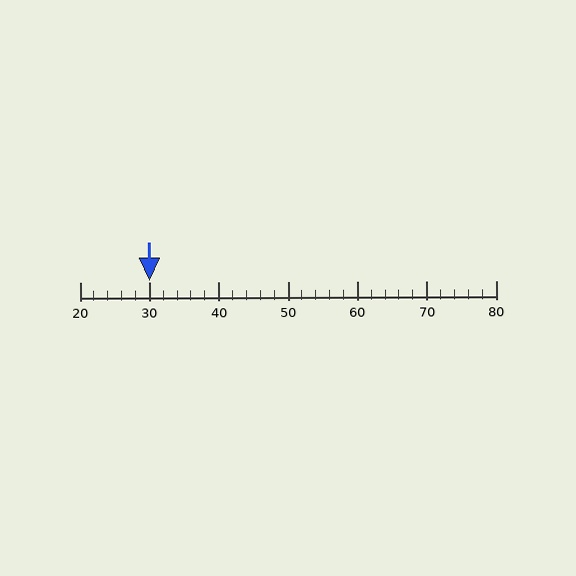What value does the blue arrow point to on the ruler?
The blue arrow points to approximately 30.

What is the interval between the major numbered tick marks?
The major tick marks are spaced 10 units apart.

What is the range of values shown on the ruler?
The ruler shows values from 20 to 80.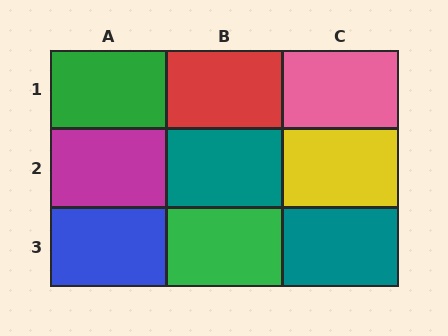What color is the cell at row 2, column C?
Yellow.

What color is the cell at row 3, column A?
Blue.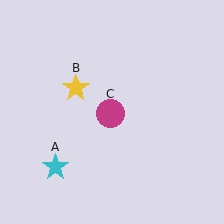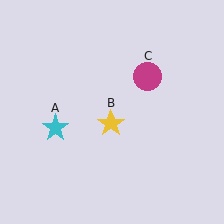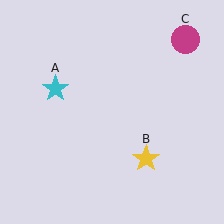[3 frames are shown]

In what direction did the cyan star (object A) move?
The cyan star (object A) moved up.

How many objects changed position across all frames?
3 objects changed position: cyan star (object A), yellow star (object B), magenta circle (object C).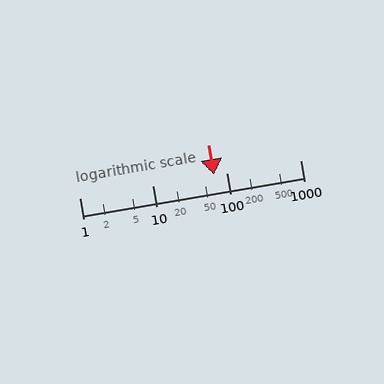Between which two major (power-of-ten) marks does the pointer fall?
The pointer is between 10 and 100.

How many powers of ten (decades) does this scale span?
The scale spans 3 decades, from 1 to 1000.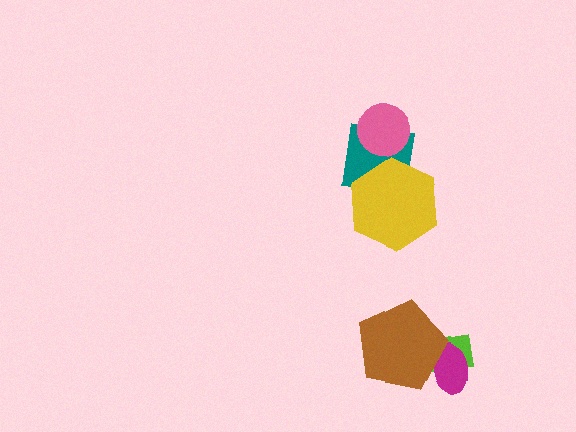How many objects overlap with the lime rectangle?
2 objects overlap with the lime rectangle.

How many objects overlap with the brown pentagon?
2 objects overlap with the brown pentagon.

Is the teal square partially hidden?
Yes, it is partially covered by another shape.